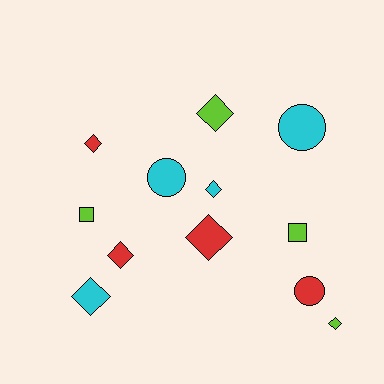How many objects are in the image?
There are 12 objects.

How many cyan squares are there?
There are no cyan squares.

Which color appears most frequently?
Lime, with 4 objects.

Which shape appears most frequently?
Diamond, with 7 objects.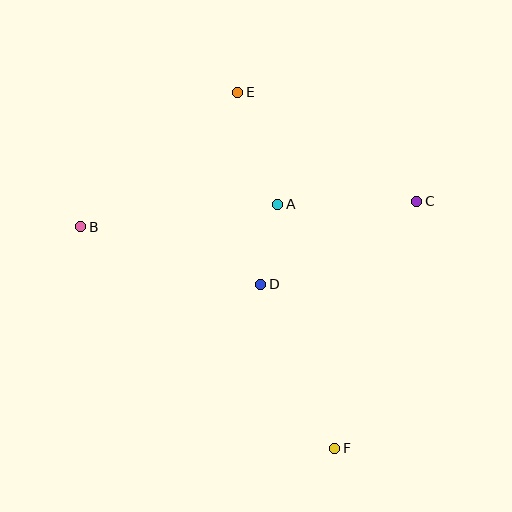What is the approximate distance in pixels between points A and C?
The distance between A and C is approximately 139 pixels.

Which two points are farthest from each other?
Points E and F are farthest from each other.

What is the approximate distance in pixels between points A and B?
The distance between A and B is approximately 198 pixels.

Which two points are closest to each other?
Points A and D are closest to each other.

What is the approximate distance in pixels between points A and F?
The distance between A and F is approximately 250 pixels.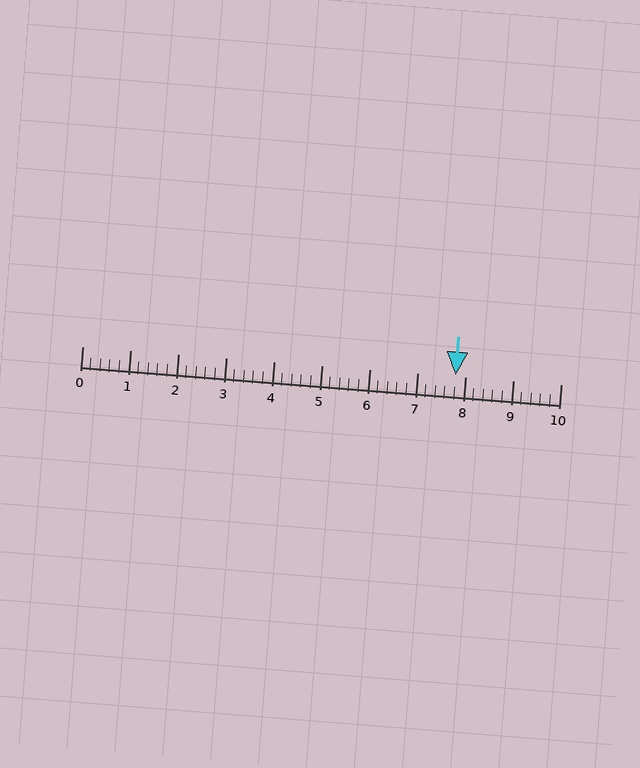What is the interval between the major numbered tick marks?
The major tick marks are spaced 1 units apart.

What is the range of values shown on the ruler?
The ruler shows values from 0 to 10.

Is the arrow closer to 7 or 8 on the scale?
The arrow is closer to 8.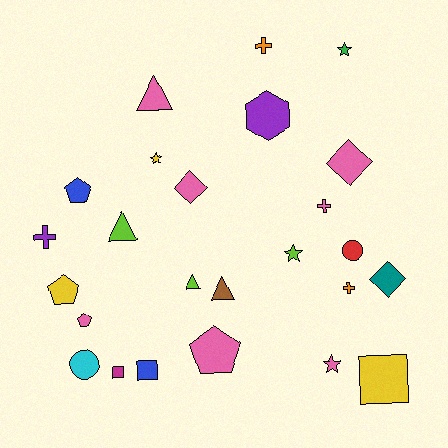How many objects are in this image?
There are 25 objects.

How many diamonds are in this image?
There are 3 diamonds.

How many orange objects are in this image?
There are 2 orange objects.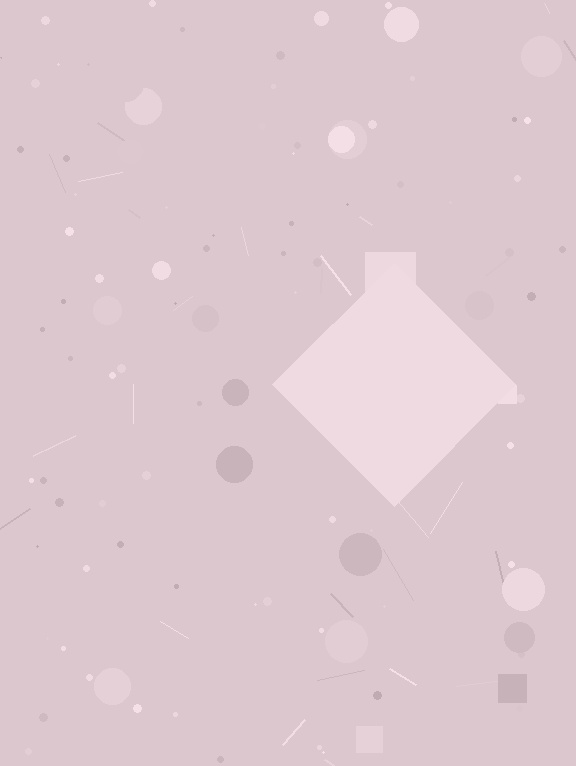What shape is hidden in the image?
A diamond is hidden in the image.